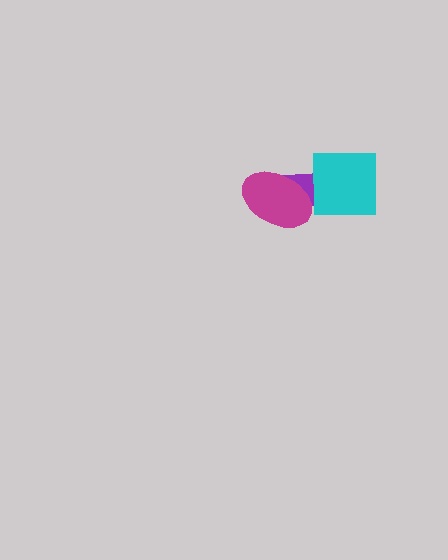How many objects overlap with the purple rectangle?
2 objects overlap with the purple rectangle.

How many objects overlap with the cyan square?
2 objects overlap with the cyan square.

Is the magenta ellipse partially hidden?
Yes, it is partially covered by another shape.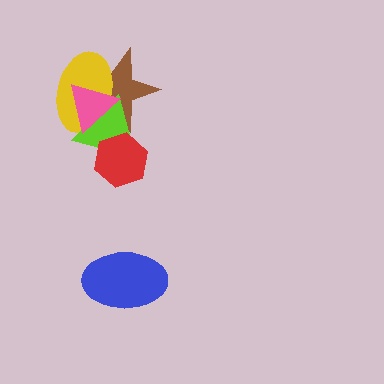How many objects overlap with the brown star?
3 objects overlap with the brown star.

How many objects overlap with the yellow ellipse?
3 objects overlap with the yellow ellipse.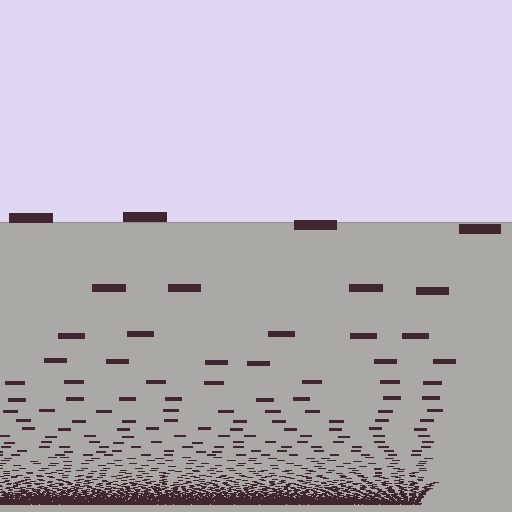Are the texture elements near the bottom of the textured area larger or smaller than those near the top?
Smaller. The gradient is inverted — elements near the bottom are smaller and denser.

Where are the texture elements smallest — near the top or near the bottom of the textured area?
Near the bottom.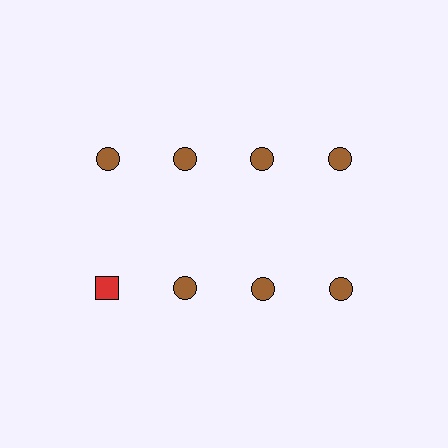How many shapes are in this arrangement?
There are 8 shapes arranged in a grid pattern.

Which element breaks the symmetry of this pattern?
The red square in the second row, leftmost column breaks the symmetry. All other shapes are brown circles.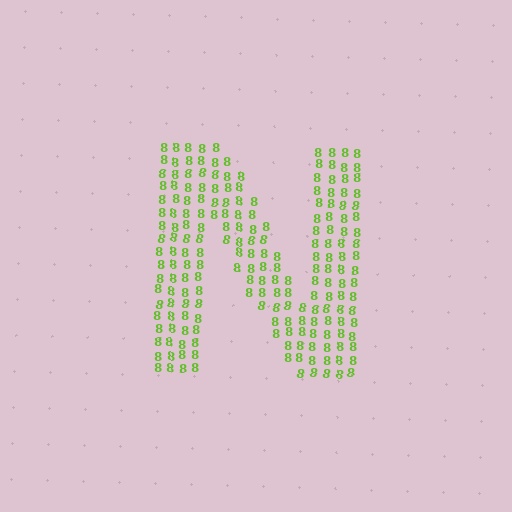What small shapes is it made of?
It is made of small digit 8's.